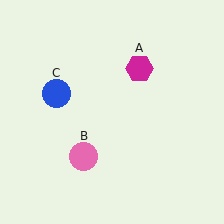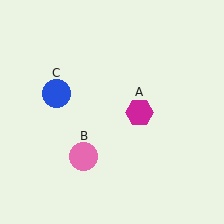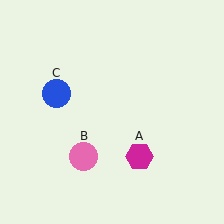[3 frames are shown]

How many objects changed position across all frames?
1 object changed position: magenta hexagon (object A).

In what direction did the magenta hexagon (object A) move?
The magenta hexagon (object A) moved down.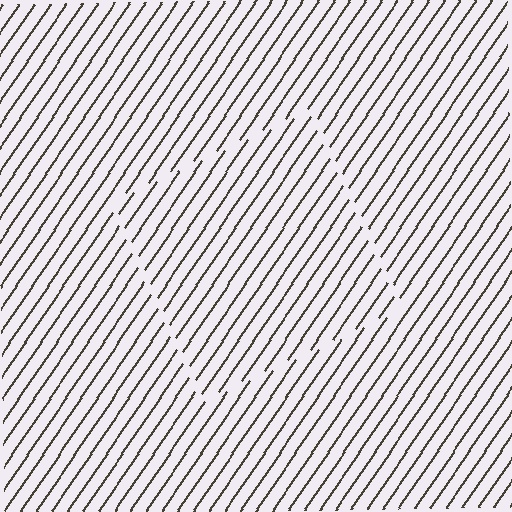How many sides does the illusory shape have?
4 sides — the line-ends trace a square.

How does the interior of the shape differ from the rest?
The interior of the shape contains the same grating, shifted by half a period — the contour is defined by the phase discontinuity where line-ends from the inner and outer gratings abut.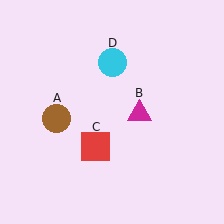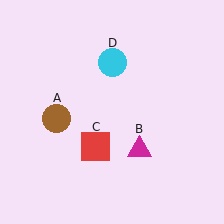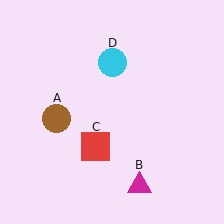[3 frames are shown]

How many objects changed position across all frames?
1 object changed position: magenta triangle (object B).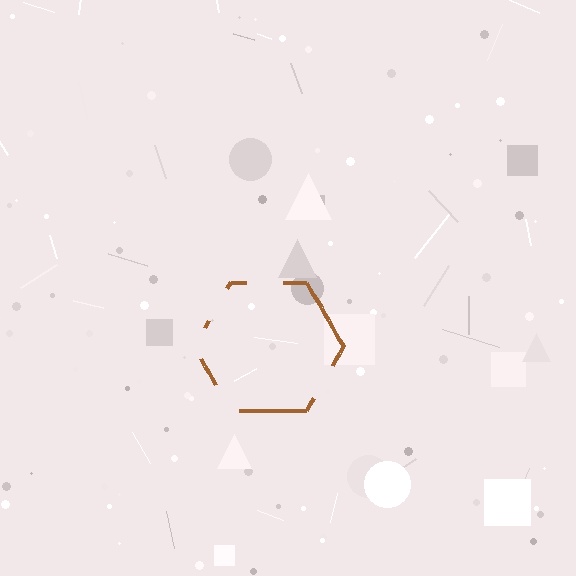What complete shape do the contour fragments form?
The contour fragments form a hexagon.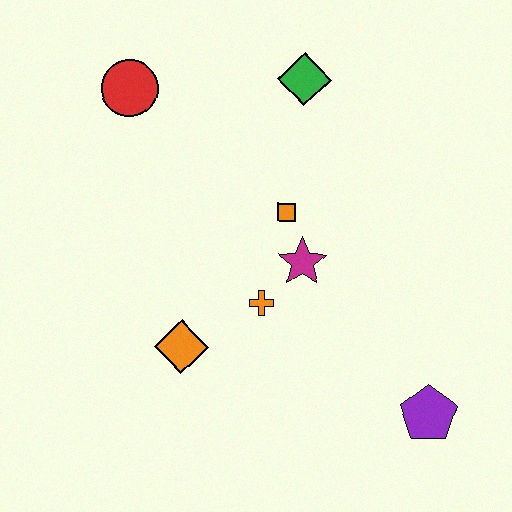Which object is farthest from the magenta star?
The red circle is farthest from the magenta star.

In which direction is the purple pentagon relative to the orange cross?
The purple pentagon is to the right of the orange cross.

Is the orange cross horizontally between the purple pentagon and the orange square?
No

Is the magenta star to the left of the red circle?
No